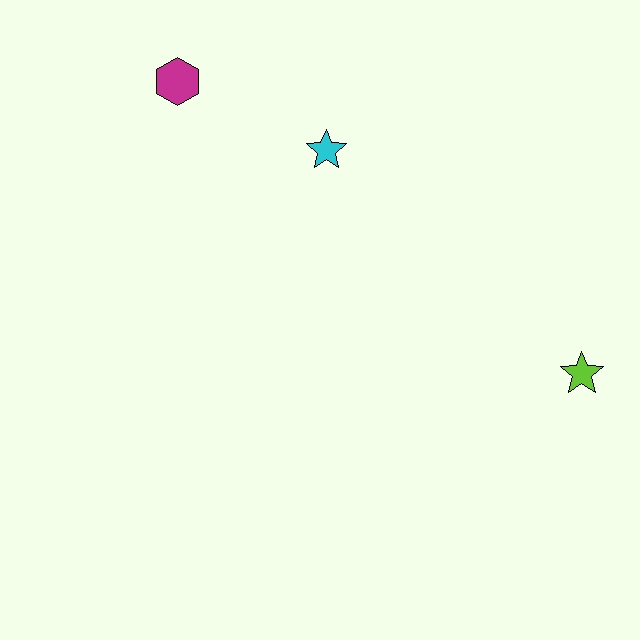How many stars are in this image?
There are 2 stars.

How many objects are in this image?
There are 3 objects.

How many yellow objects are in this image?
There are no yellow objects.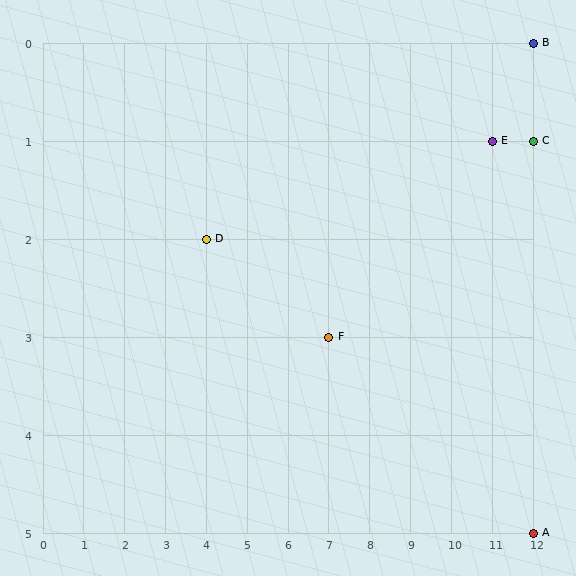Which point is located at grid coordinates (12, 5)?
Point A is at (12, 5).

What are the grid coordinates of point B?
Point B is at grid coordinates (12, 0).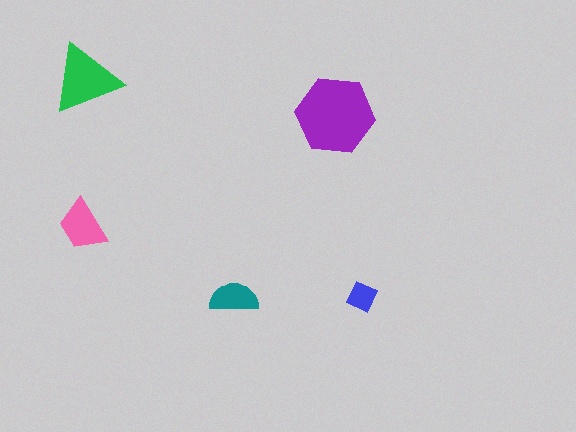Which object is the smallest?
The blue diamond.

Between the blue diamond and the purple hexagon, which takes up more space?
The purple hexagon.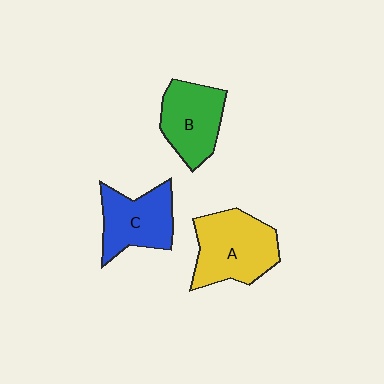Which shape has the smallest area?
Shape B (green).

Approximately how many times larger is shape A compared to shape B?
Approximately 1.2 times.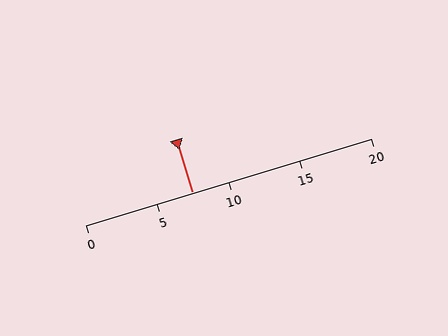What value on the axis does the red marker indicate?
The marker indicates approximately 7.5.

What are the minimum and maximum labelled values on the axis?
The axis runs from 0 to 20.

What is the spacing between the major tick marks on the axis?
The major ticks are spaced 5 apart.